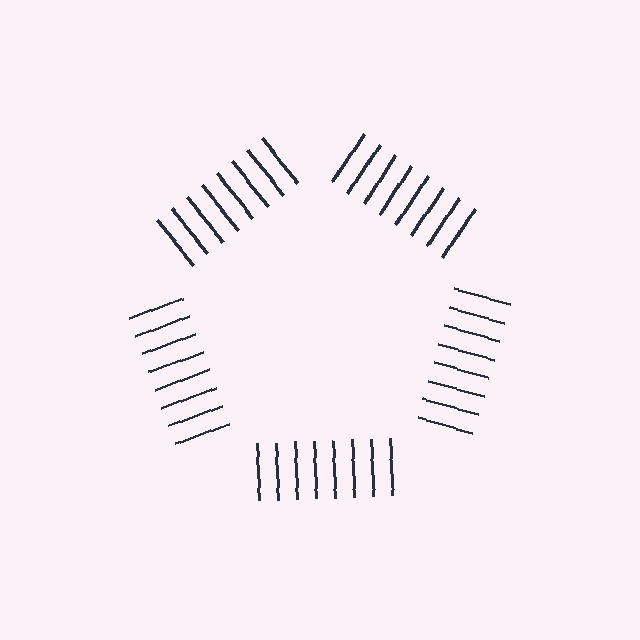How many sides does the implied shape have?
5 sides — the line-ends trace a pentagon.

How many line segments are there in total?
40 — 8 along each of the 5 edges.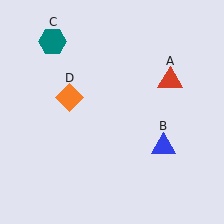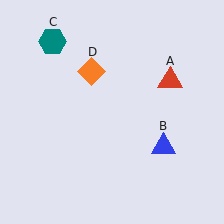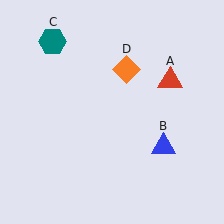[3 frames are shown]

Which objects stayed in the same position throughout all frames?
Red triangle (object A) and blue triangle (object B) and teal hexagon (object C) remained stationary.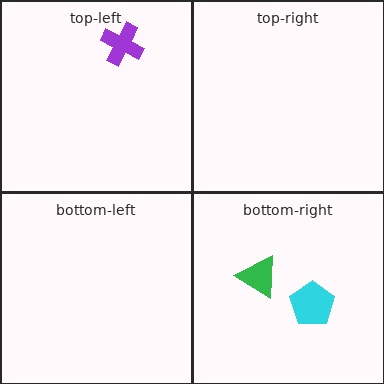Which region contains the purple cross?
The top-left region.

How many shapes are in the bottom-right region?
2.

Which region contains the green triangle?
The bottom-right region.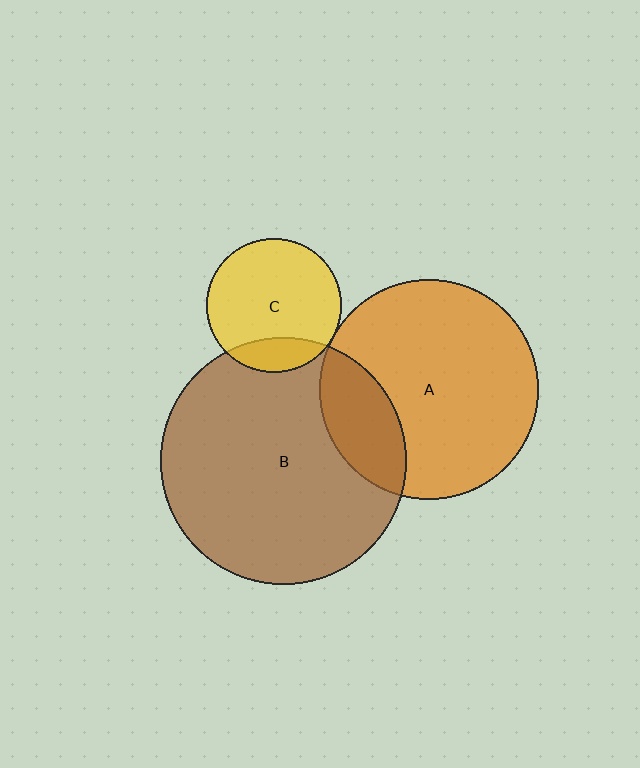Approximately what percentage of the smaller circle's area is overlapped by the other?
Approximately 5%.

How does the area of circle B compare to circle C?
Approximately 3.3 times.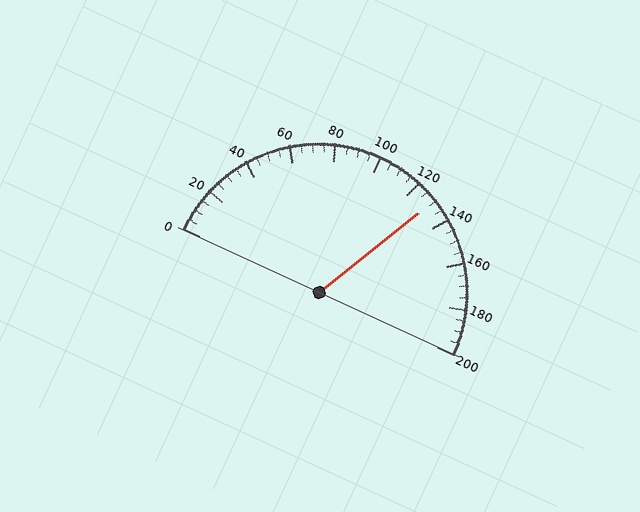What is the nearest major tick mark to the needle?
The nearest major tick mark is 120.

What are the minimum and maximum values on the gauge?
The gauge ranges from 0 to 200.